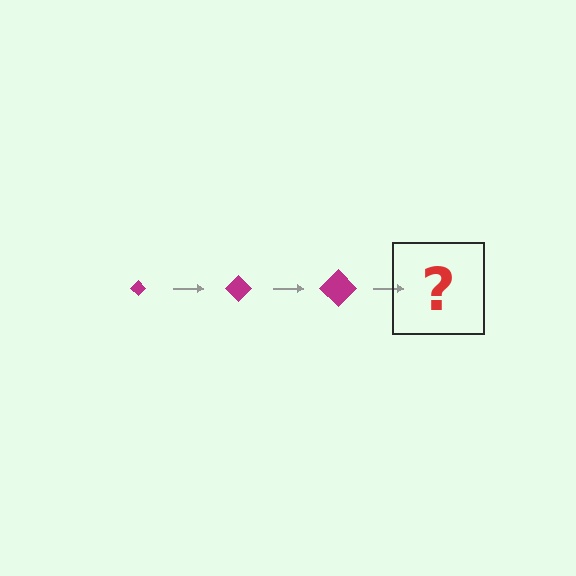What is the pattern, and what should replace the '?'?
The pattern is that the diamond gets progressively larger each step. The '?' should be a magenta diamond, larger than the previous one.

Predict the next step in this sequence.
The next step is a magenta diamond, larger than the previous one.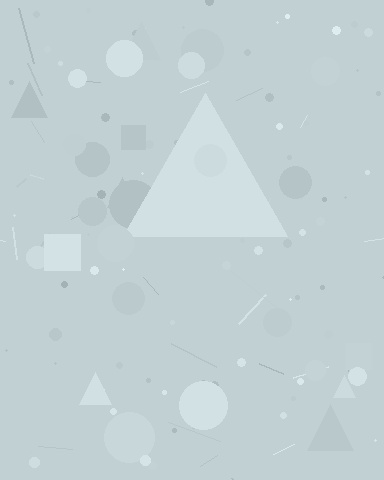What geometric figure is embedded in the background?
A triangle is embedded in the background.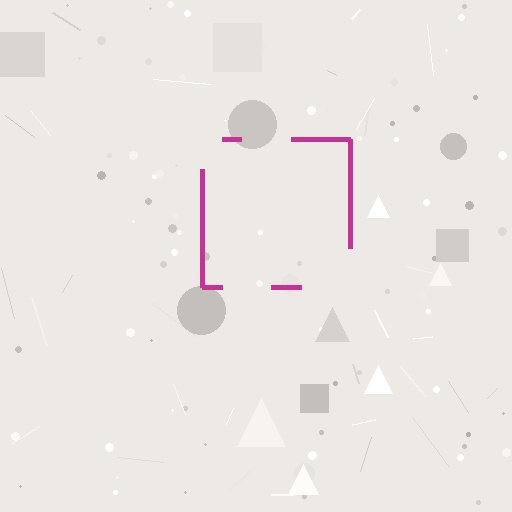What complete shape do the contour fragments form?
The contour fragments form a square.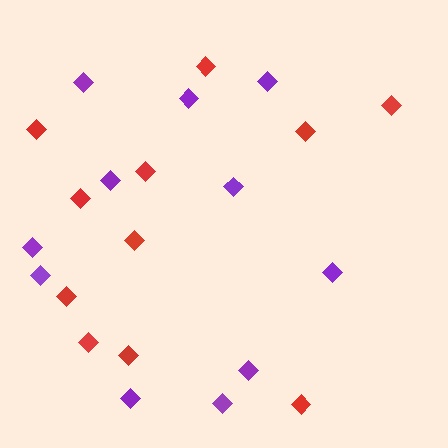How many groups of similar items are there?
There are 2 groups: one group of purple diamonds (11) and one group of red diamonds (11).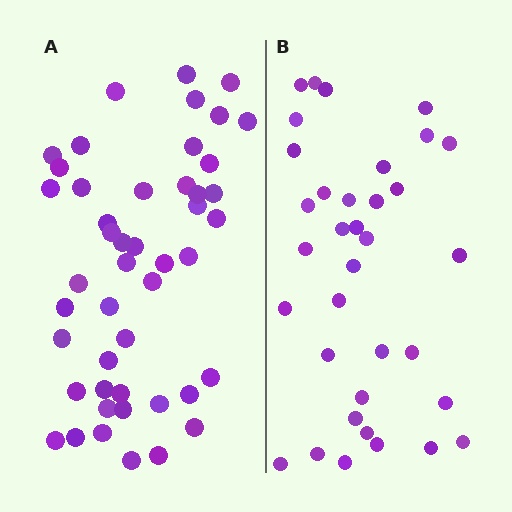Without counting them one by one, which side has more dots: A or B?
Region A (the left region) has more dots.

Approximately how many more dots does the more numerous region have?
Region A has roughly 12 or so more dots than region B.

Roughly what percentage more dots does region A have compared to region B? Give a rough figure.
About 35% more.